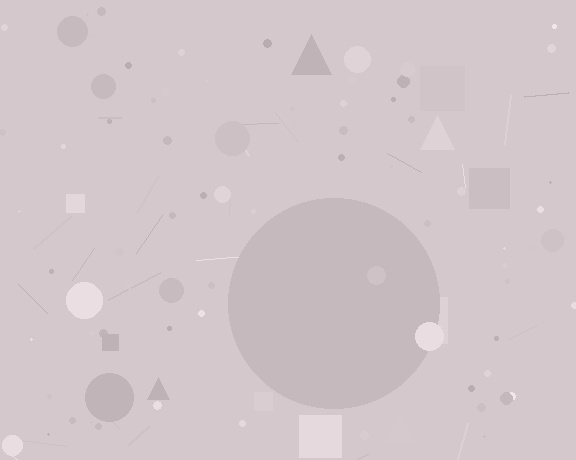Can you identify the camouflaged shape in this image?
The camouflaged shape is a circle.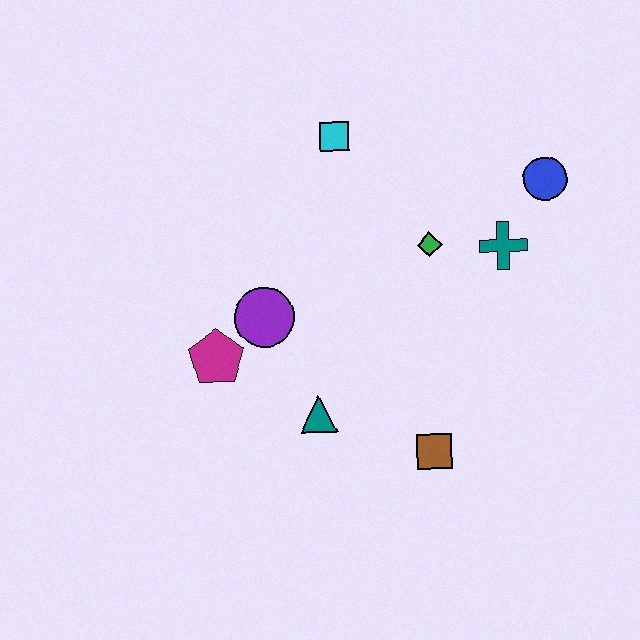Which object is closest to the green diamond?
The teal cross is closest to the green diamond.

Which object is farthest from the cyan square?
The brown square is farthest from the cyan square.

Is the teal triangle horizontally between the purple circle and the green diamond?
Yes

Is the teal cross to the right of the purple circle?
Yes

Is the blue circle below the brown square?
No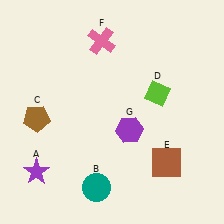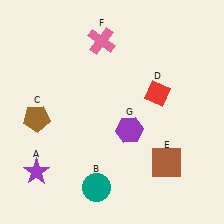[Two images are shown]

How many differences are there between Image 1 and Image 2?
There is 1 difference between the two images.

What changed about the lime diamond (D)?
In Image 1, D is lime. In Image 2, it changed to red.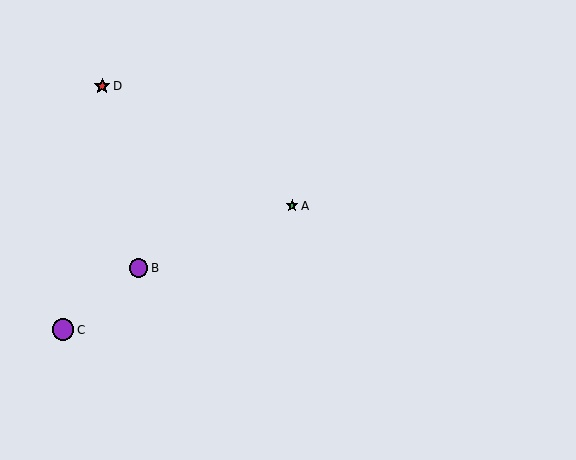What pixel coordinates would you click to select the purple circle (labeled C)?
Click at (63, 330) to select the purple circle C.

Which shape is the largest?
The purple circle (labeled C) is the largest.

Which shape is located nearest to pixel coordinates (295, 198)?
The green star (labeled A) at (292, 206) is nearest to that location.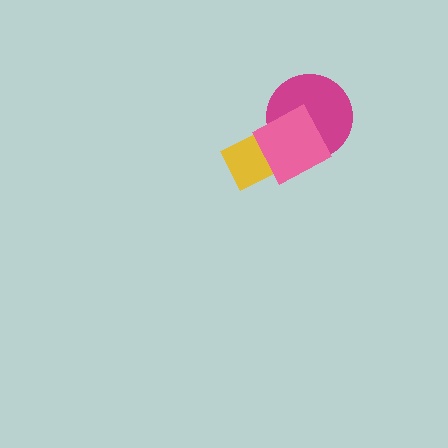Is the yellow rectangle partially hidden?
Yes, it is partially covered by another shape.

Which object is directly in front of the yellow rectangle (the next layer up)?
The magenta circle is directly in front of the yellow rectangle.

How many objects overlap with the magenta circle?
2 objects overlap with the magenta circle.